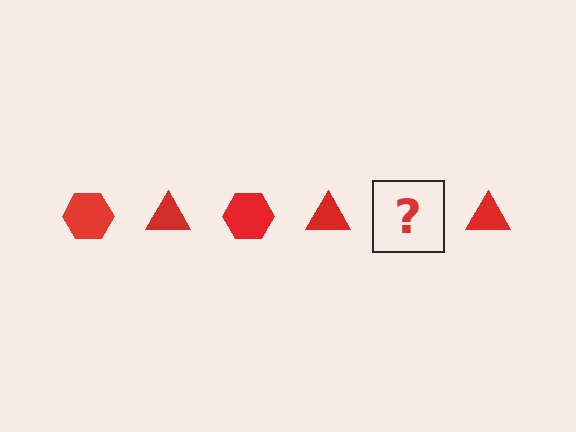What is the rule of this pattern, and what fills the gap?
The rule is that the pattern cycles through hexagon, triangle shapes in red. The gap should be filled with a red hexagon.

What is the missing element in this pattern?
The missing element is a red hexagon.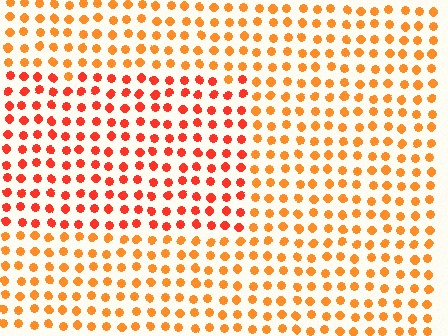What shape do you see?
I see a rectangle.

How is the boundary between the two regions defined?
The boundary is defined purely by a slight shift in hue (about 25 degrees). Spacing, size, and orientation are identical on both sides.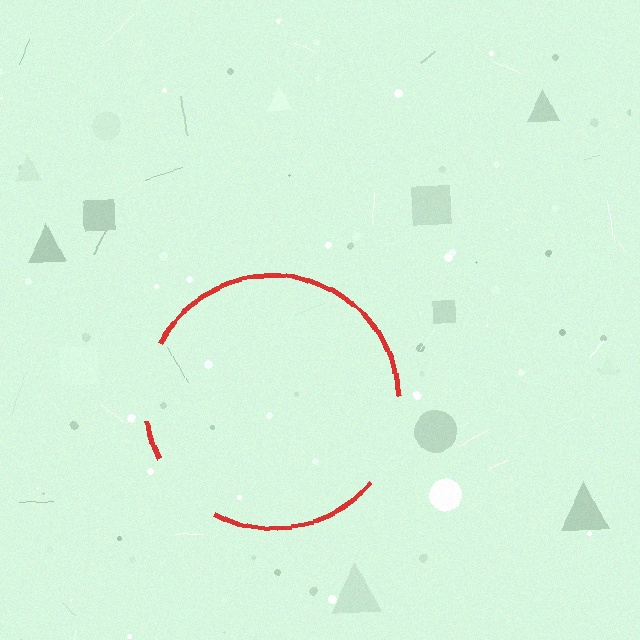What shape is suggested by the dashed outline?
The dashed outline suggests a circle.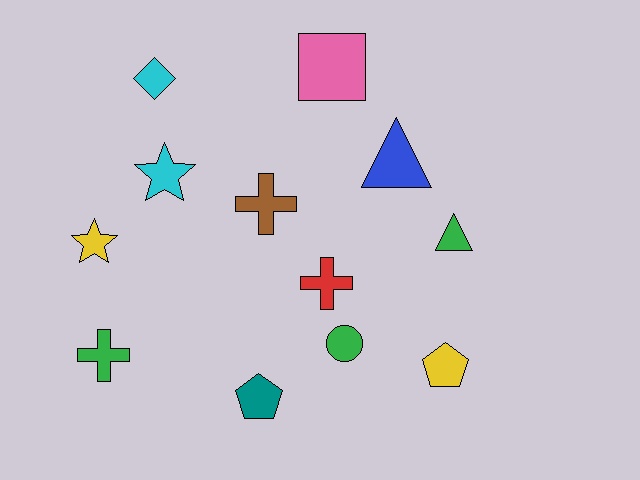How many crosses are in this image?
There are 3 crosses.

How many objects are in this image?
There are 12 objects.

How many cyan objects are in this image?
There are 2 cyan objects.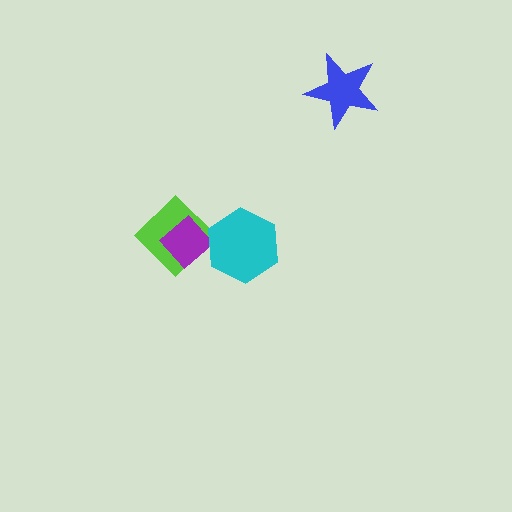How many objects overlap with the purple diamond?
2 objects overlap with the purple diamond.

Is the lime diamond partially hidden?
Yes, it is partially covered by another shape.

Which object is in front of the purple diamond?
The cyan hexagon is in front of the purple diamond.